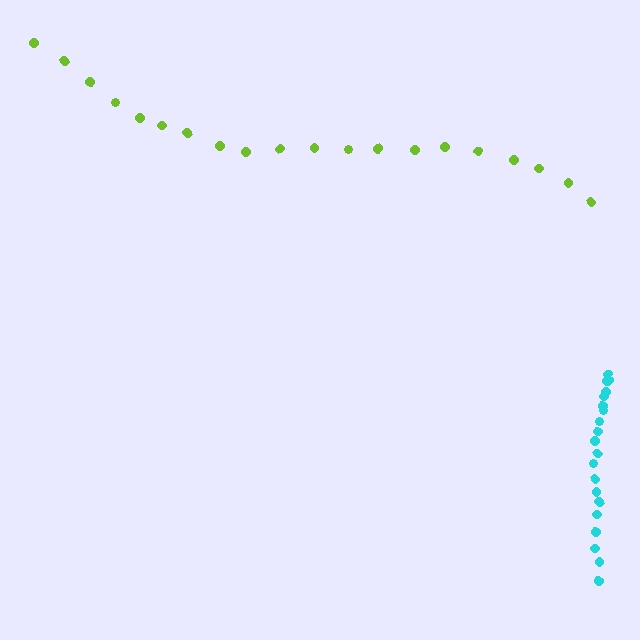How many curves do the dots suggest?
There are 2 distinct paths.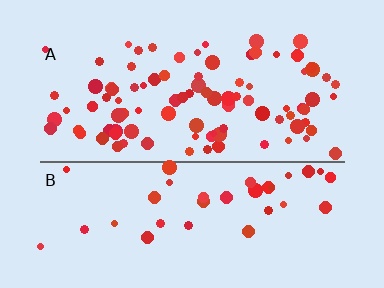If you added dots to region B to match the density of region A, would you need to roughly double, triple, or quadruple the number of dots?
Approximately double.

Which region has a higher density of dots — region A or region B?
A (the top).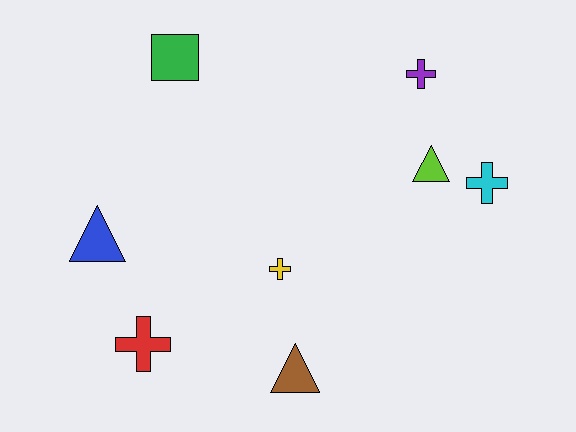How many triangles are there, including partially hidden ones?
There are 3 triangles.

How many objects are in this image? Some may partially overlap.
There are 8 objects.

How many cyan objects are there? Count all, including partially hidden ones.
There is 1 cyan object.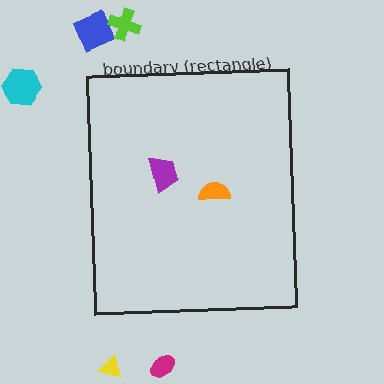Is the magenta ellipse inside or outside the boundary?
Outside.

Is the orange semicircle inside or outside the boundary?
Inside.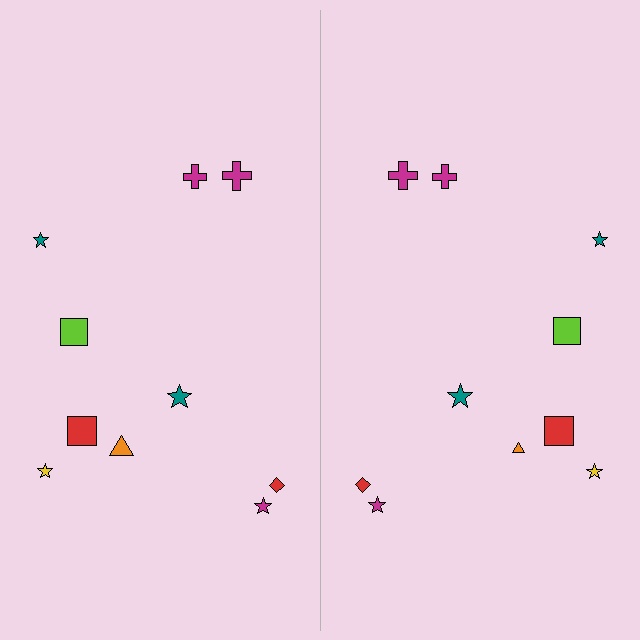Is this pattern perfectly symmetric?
No, the pattern is not perfectly symmetric. The orange triangle on the right side has a different size than its mirror counterpart.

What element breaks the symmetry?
The orange triangle on the right side has a different size than its mirror counterpart.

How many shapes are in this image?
There are 20 shapes in this image.